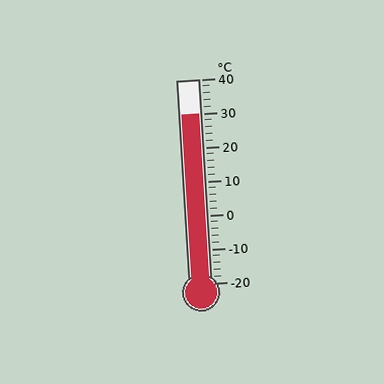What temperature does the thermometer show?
The thermometer shows approximately 30°C.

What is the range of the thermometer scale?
The thermometer scale ranges from -20°C to 40°C.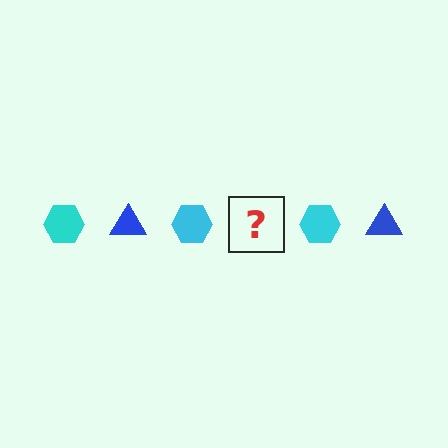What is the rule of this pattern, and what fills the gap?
The rule is that the pattern alternates between cyan hexagon and blue triangle. The gap should be filled with a blue triangle.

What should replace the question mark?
The question mark should be replaced with a blue triangle.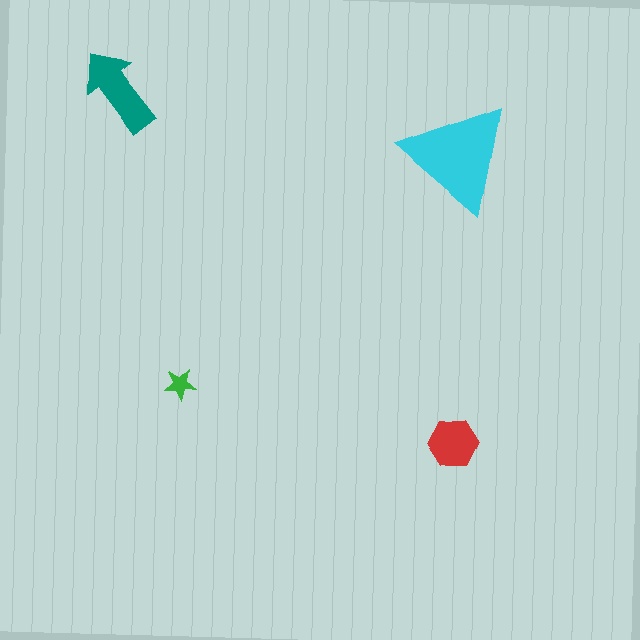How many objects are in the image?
There are 4 objects in the image.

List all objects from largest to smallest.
The cyan triangle, the teal arrow, the red hexagon, the green star.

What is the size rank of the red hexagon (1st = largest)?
3rd.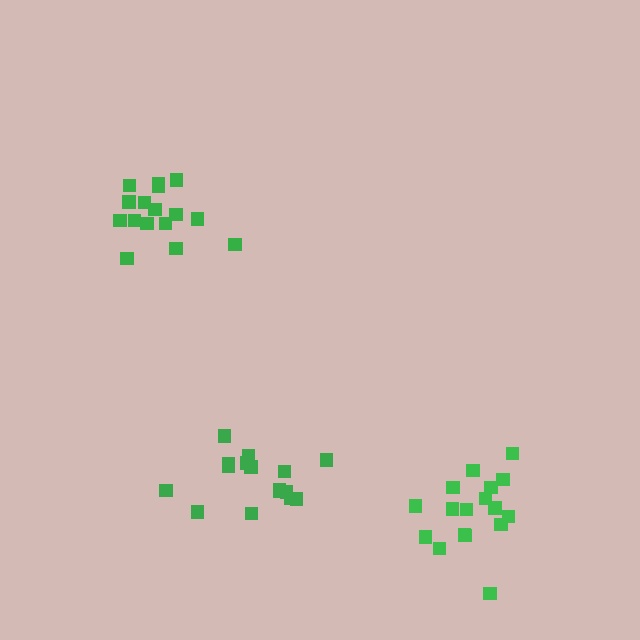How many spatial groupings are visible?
There are 3 spatial groupings.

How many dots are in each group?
Group 1: 17 dots, Group 2: 16 dots, Group 3: 16 dots (49 total).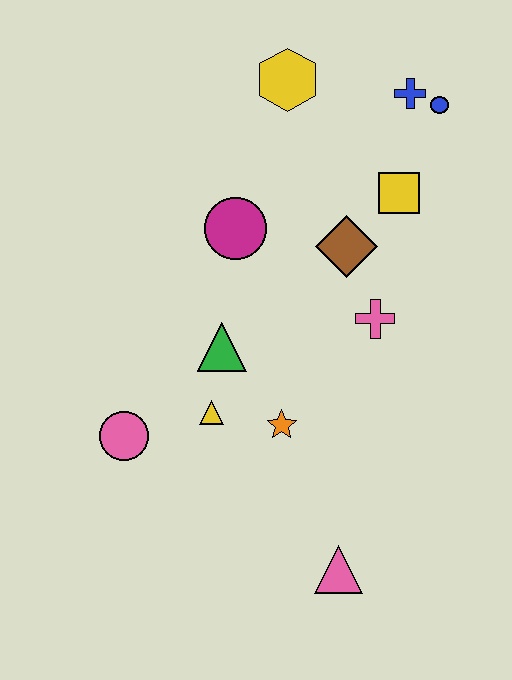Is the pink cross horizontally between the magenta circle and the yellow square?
Yes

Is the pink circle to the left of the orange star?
Yes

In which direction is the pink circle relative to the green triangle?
The pink circle is to the left of the green triangle.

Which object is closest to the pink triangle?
The orange star is closest to the pink triangle.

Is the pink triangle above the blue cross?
No